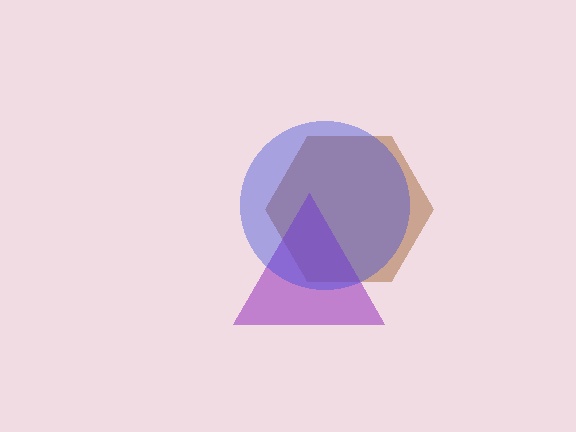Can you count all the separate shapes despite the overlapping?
Yes, there are 3 separate shapes.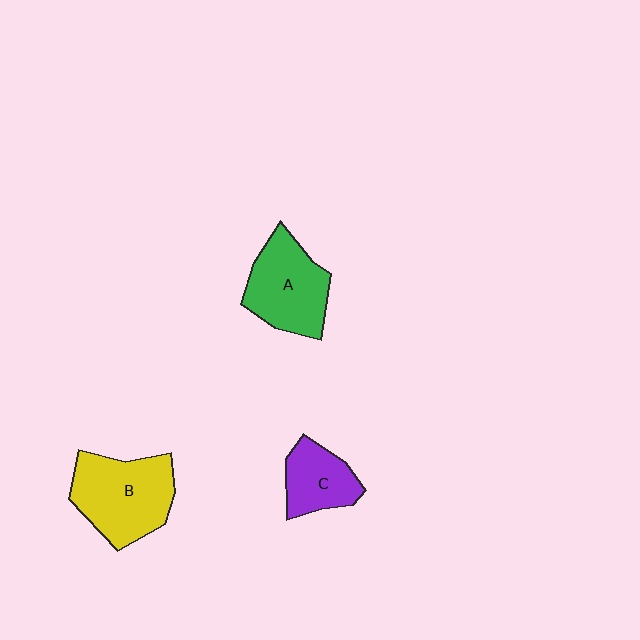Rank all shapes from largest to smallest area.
From largest to smallest: B (yellow), A (green), C (purple).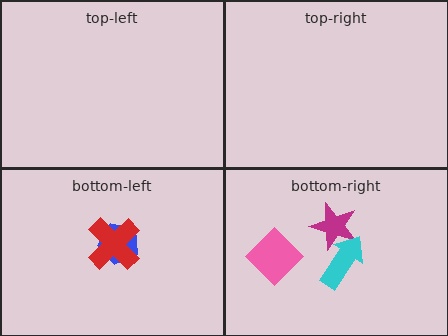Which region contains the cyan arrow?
The bottom-right region.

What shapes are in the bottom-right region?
The pink diamond, the magenta star, the cyan arrow.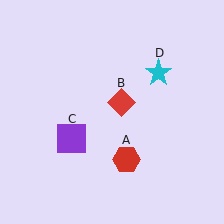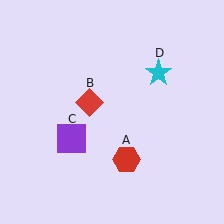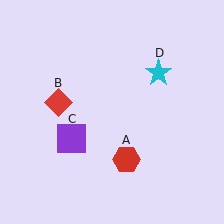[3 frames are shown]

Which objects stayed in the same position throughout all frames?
Red hexagon (object A) and purple square (object C) and cyan star (object D) remained stationary.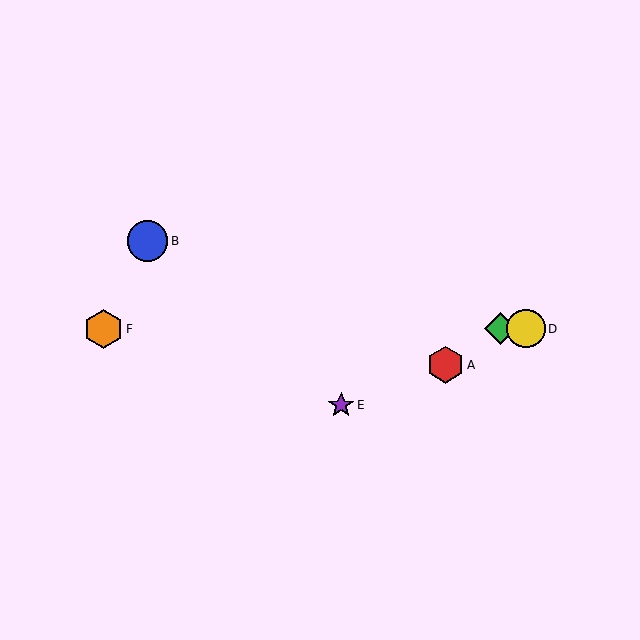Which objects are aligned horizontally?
Objects C, D, F are aligned horizontally.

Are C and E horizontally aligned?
No, C is at y≈329 and E is at y≈405.